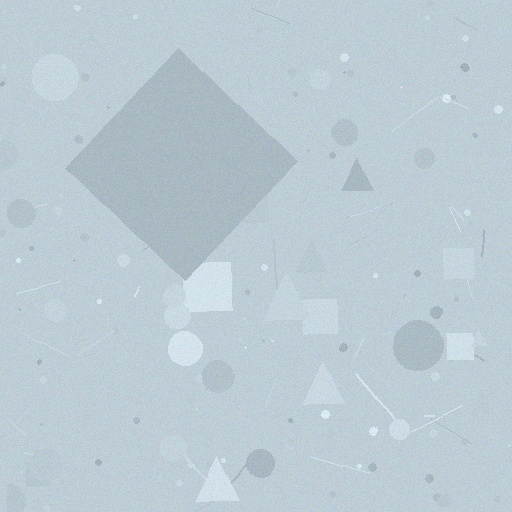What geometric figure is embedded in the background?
A diamond is embedded in the background.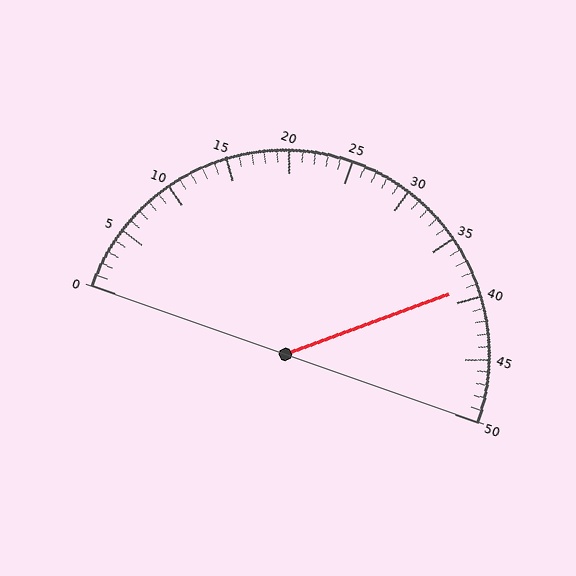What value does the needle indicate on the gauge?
The needle indicates approximately 39.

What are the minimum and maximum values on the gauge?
The gauge ranges from 0 to 50.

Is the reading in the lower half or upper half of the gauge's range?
The reading is in the upper half of the range (0 to 50).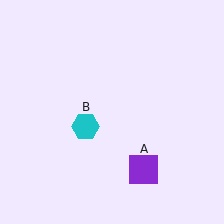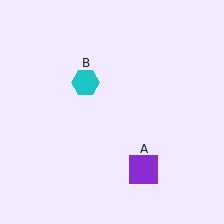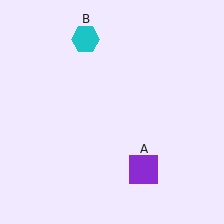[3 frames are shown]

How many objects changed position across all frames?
1 object changed position: cyan hexagon (object B).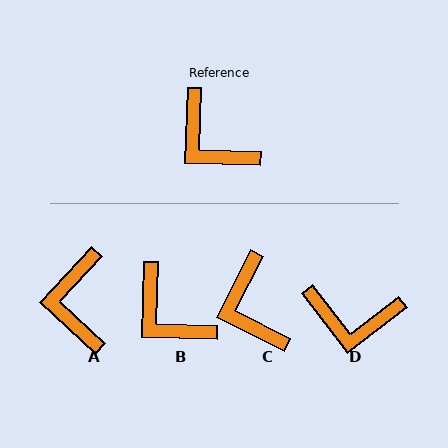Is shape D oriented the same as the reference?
No, it is off by about 39 degrees.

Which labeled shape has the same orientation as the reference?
B.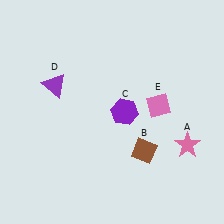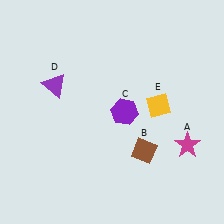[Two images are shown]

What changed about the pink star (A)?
In Image 1, A is pink. In Image 2, it changed to magenta.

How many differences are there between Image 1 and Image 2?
There are 2 differences between the two images.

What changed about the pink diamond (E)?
In Image 1, E is pink. In Image 2, it changed to yellow.